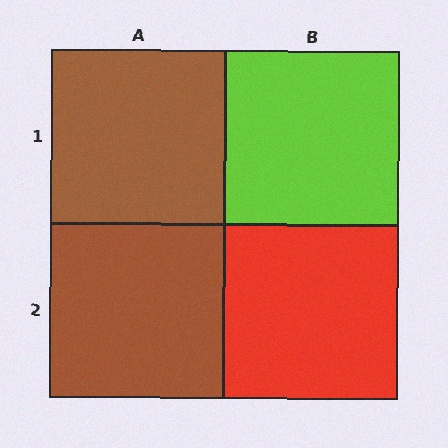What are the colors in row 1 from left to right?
Brown, lime.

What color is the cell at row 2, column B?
Red.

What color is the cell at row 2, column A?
Brown.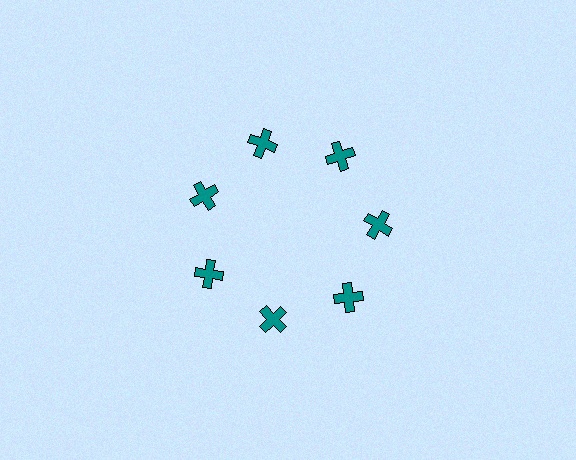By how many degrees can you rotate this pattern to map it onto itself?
The pattern maps onto itself every 51 degrees of rotation.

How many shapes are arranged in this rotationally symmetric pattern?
There are 7 shapes, arranged in 7 groups of 1.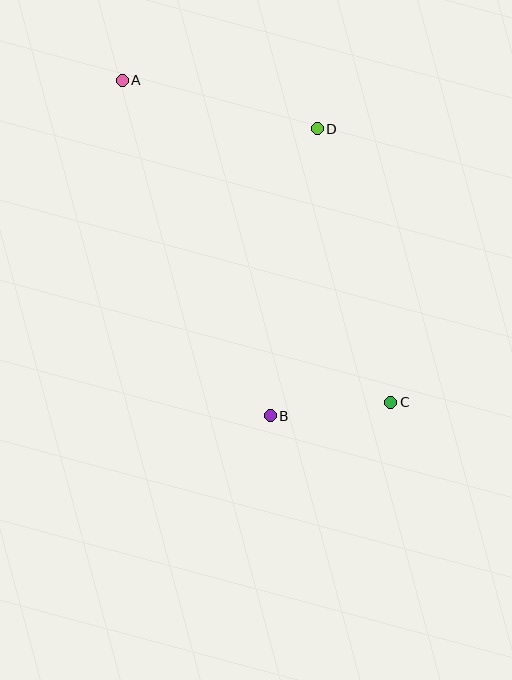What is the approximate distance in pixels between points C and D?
The distance between C and D is approximately 283 pixels.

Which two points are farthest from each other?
Points A and C are farthest from each other.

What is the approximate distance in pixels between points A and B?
The distance between A and B is approximately 367 pixels.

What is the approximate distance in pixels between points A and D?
The distance between A and D is approximately 201 pixels.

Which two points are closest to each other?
Points B and C are closest to each other.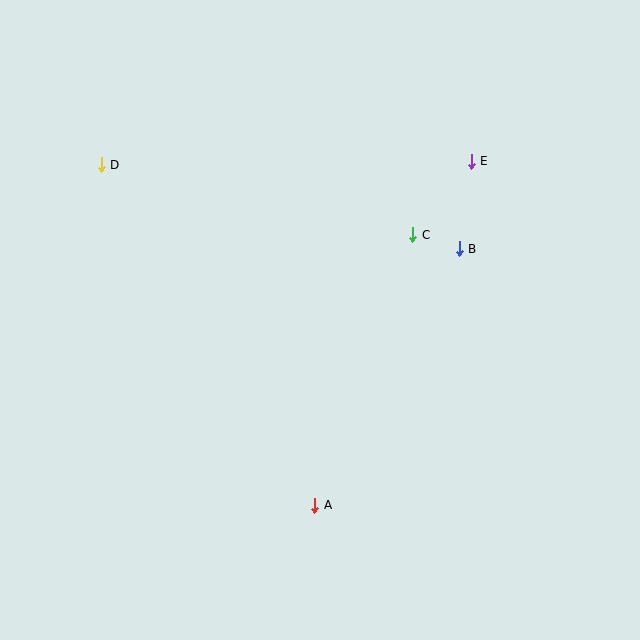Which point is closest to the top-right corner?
Point E is closest to the top-right corner.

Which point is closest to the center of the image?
Point C at (413, 235) is closest to the center.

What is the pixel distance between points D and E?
The distance between D and E is 370 pixels.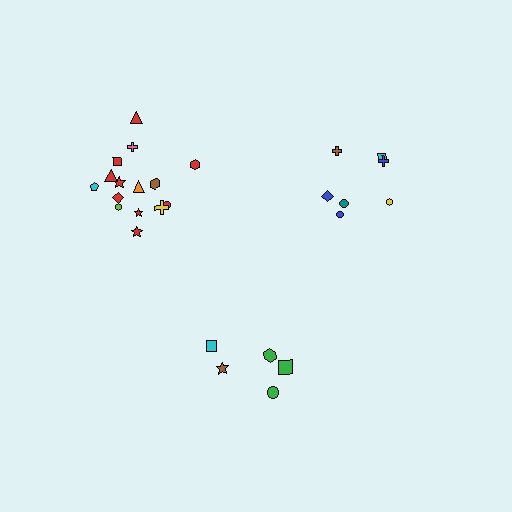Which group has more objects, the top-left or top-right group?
The top-left group.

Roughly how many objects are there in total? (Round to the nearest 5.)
Roughly 25 objects in total.